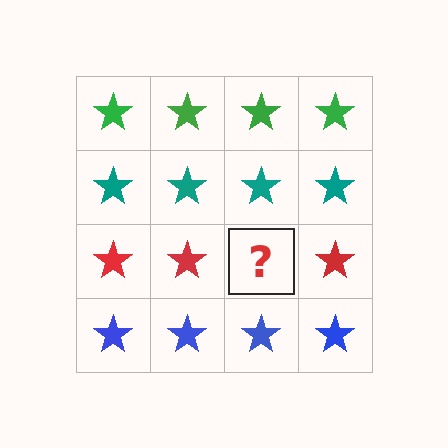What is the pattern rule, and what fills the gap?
The rule is that each row has a consistent color. The gap should be filled with a red star.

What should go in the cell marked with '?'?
The missing cell should contain a red star.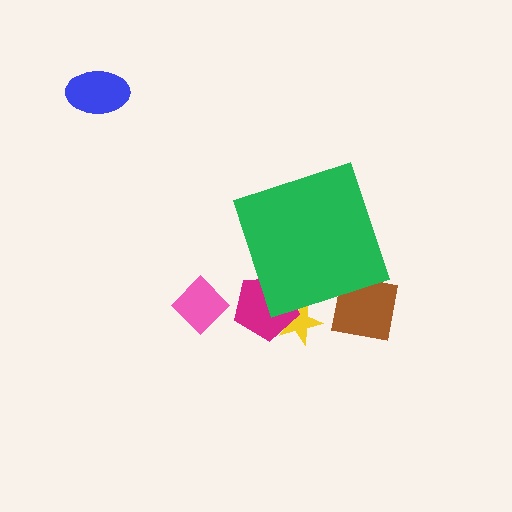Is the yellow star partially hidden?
Yes, the yellow star is partially hidden behind the green diamond.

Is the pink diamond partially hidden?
No, the pink diamond is fully visible.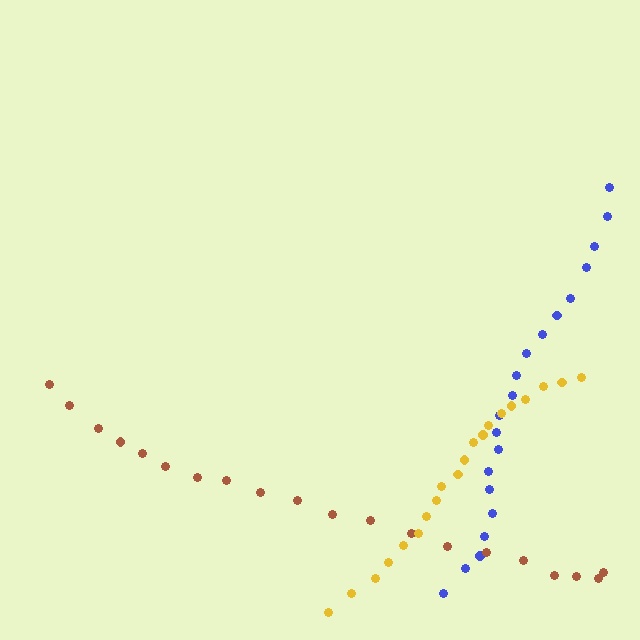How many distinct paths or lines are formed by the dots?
There are 3 distinct paths.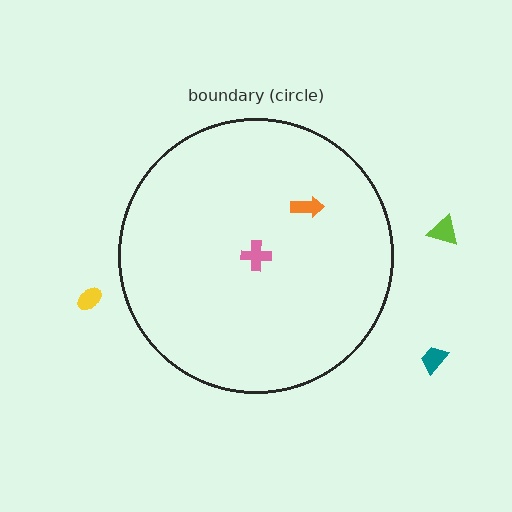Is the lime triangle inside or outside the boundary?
Outside.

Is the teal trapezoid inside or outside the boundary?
Outside.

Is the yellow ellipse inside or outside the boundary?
Outside.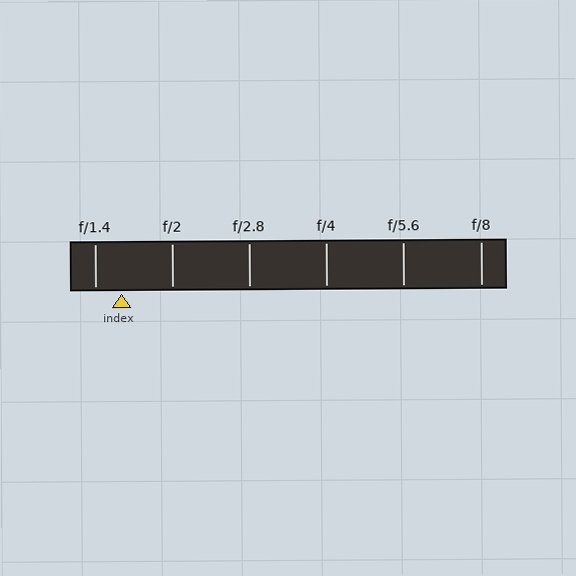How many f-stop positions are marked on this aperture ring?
There are 6 f-stop positions marked.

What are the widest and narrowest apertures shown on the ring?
The widest aperture shown is f/1.4 and the narrowest is f/8.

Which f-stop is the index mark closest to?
The index mark is closest to f/1.4.